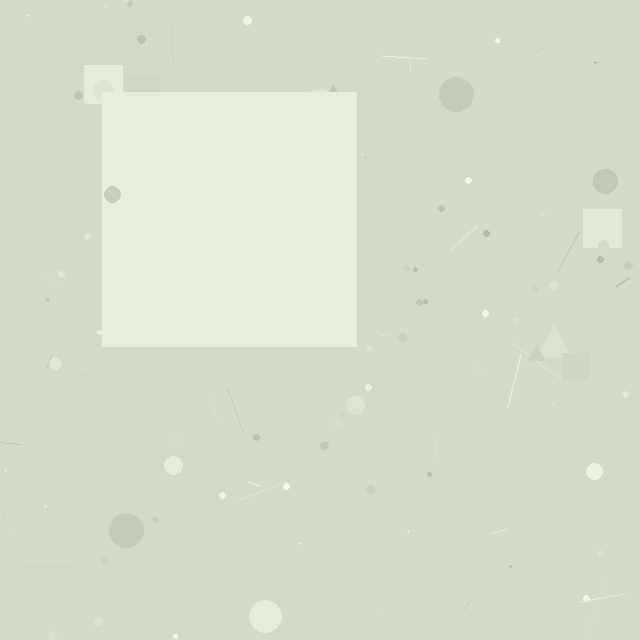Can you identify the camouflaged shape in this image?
The camouflaged shape is a square.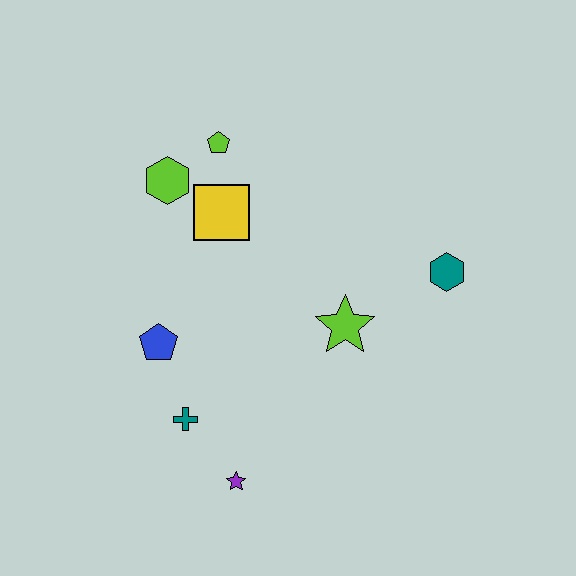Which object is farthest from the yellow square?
The purple star is farthest from the yellow square.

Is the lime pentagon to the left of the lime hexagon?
No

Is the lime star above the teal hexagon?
No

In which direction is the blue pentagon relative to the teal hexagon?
The blue pentagon is to the left of the teal hexagon.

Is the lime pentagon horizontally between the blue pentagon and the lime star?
Yes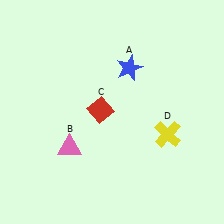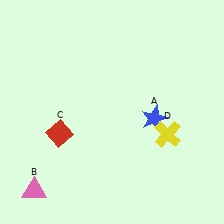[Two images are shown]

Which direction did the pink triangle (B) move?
The pink triangle (B) moved down.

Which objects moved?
The objects that moved are: the blue star (A), the pink triangle (B), the red diamond (C).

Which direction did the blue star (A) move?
The blue star (A) moved down.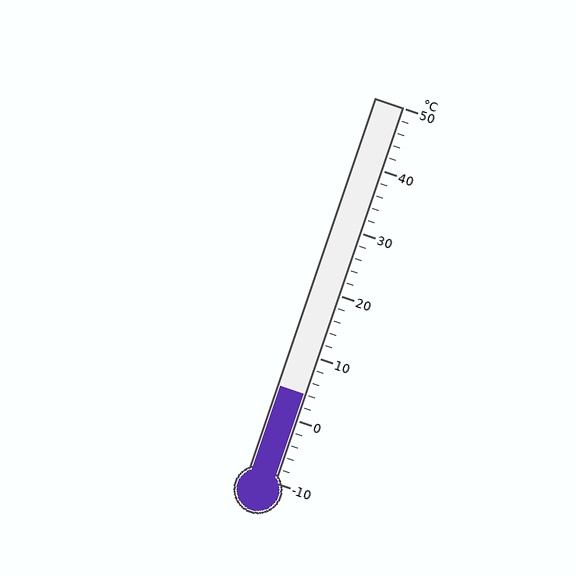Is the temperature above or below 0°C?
The temperature is above 0°C.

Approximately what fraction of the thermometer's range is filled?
The thermometer is filled to approximately 25% of its range.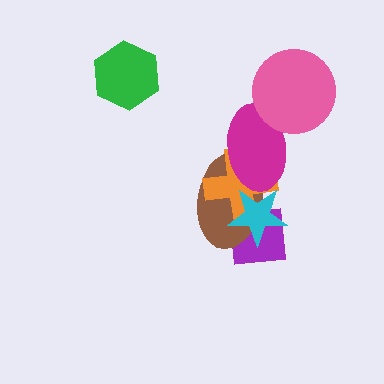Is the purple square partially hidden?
Yes, it is partially covered by another shape.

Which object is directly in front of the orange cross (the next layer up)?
The cyan star is directly in front of the orange cross.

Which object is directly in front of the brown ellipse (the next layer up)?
The orange cross is directly in front of the brown ellipse.